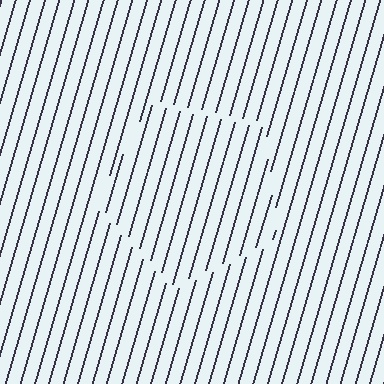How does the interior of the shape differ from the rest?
The interior of the shape contains the same grating, shifted by half a period — the contour is defined by the phase discontinuity where line-ends from the inner and outer gratings abut.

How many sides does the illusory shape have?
5 sides — the line-ends trace a pentagon.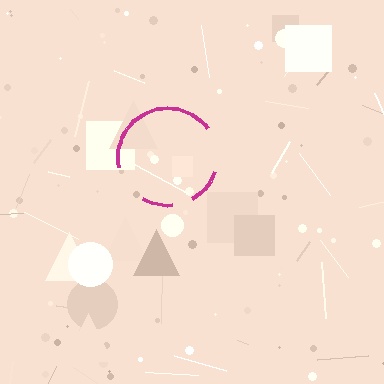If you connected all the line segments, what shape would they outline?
They would outline a circle.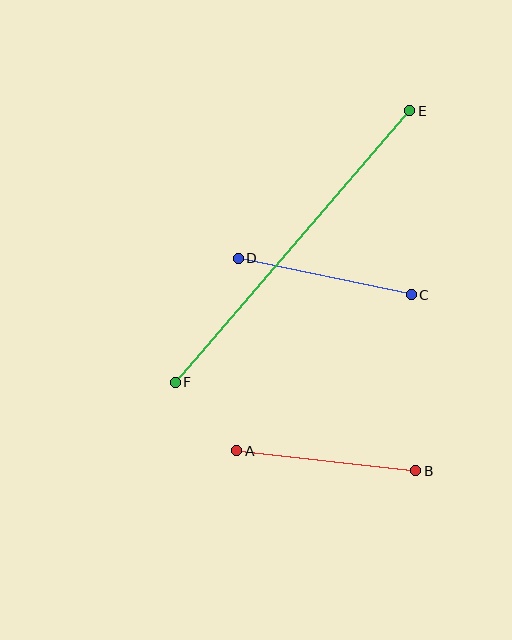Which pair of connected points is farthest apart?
Points E and F are farthest apart.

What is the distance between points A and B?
The distance is approximately 180 pixels.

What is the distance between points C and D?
The distance is approximately 177 pixels.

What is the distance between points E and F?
The distance is approximately 359 pixels.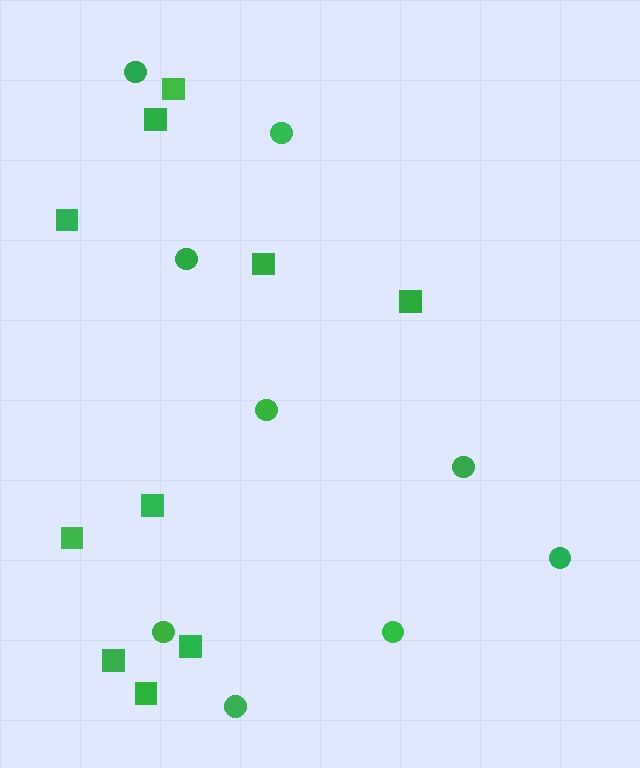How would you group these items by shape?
There are 2 groups: one group of squares (10) and one group of circles (9).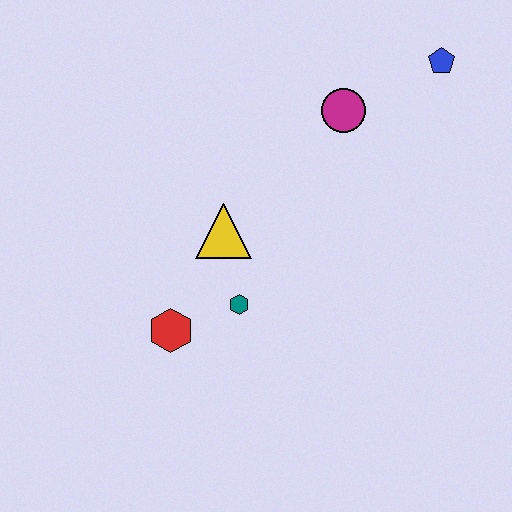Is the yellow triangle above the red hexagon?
Yes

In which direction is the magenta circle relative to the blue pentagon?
The magenta circle is to the left of the blue pentagon.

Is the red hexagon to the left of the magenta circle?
Yes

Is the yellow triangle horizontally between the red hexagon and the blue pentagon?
Yes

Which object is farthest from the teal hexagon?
The blue pentagon is farthest from the teal hexagon.